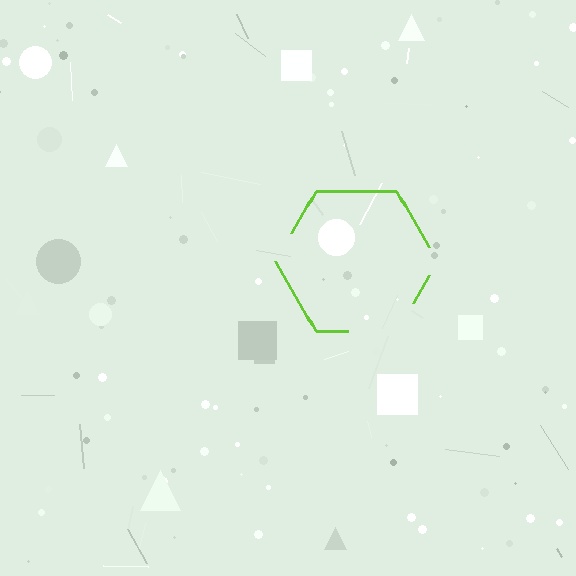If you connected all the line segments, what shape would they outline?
They would outline a hexagon.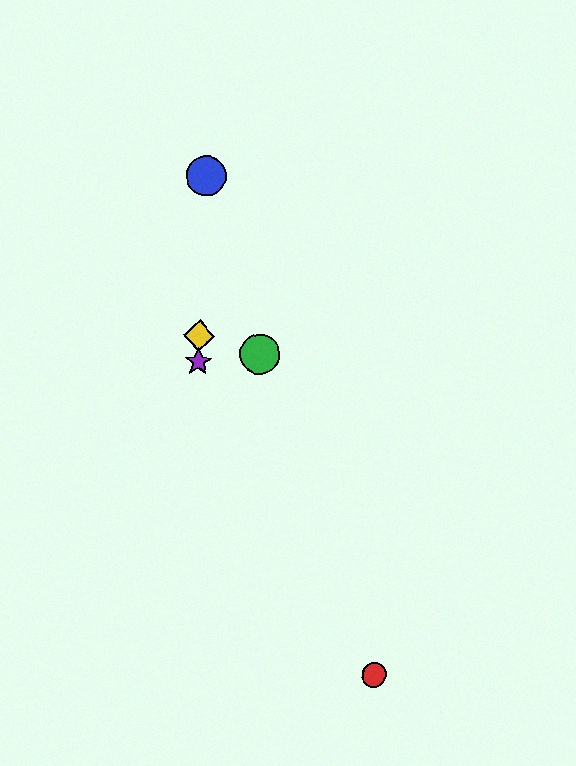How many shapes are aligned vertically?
3 shapes (the blue circle, the yellow diamond, the purple star) are aligned vertically.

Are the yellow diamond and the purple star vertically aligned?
Yes, both are at x≈199.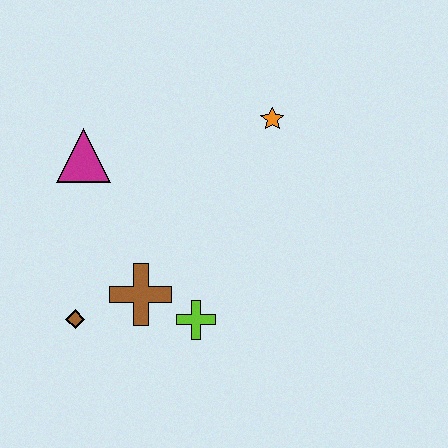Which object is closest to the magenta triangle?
The brown cross is closest to the magenta triangle.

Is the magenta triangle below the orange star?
Yes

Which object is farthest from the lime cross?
The orange star is farthest from the lime cross.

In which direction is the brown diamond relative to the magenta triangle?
The brown diamond is below the magenta triangle.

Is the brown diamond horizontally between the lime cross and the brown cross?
No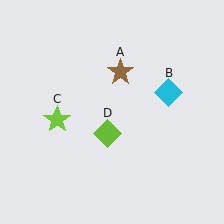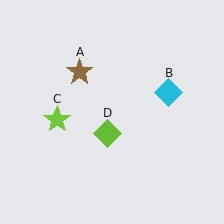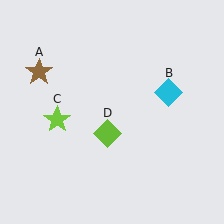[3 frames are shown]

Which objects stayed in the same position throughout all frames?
Cyan diamond (object B) and lime star (object C) and lime diamond (object D) remained stationary.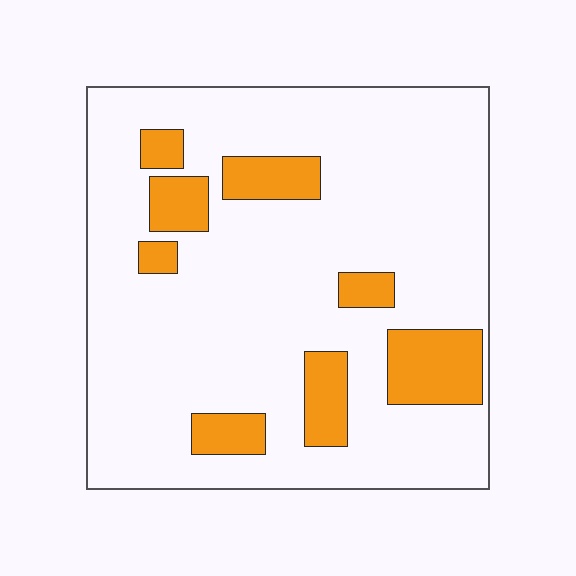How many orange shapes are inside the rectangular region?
8.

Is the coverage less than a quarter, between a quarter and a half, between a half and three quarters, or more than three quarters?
Less than a quarter.